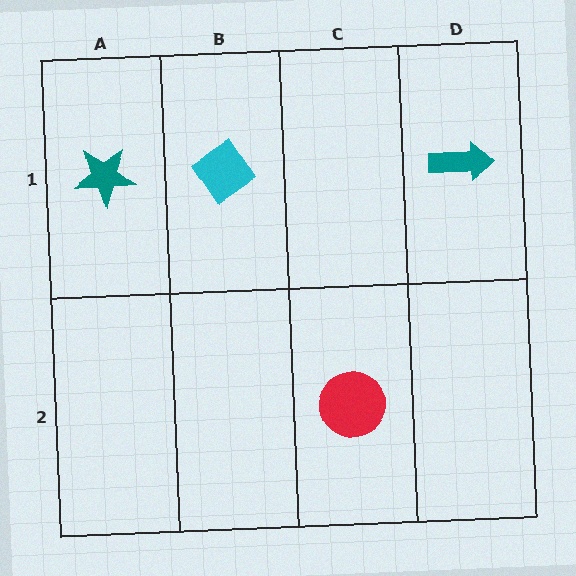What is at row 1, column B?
A cyan diamond.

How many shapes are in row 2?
1 shape.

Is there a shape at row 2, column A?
No, that cell is empty.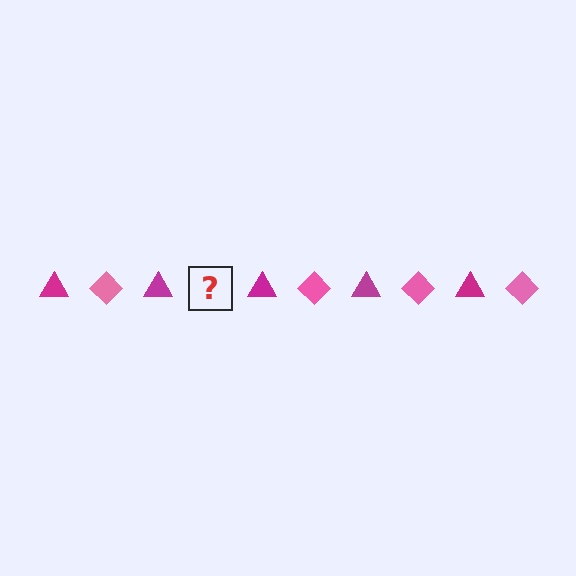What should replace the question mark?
The question mark should be replaced with a pink diamond.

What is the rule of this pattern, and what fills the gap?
The rule is that the pattern alternates between magenta triangle and pink diamond. The gap should be filled with a pink diamond.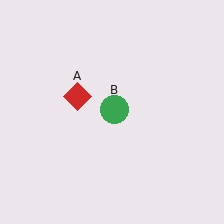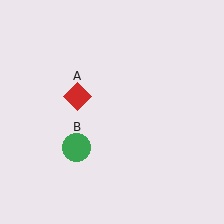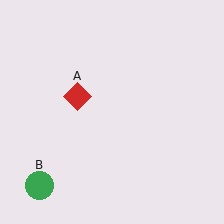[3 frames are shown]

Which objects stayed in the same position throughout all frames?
Red diamond (object A) remained stationary.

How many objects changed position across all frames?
1 object changed position: green circle (object B).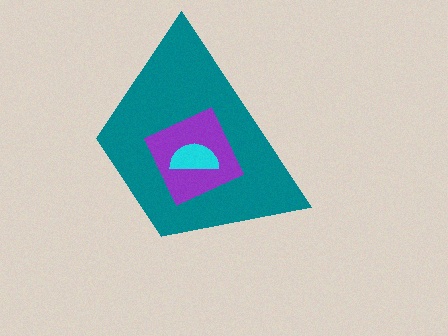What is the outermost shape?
The teal trapezoid.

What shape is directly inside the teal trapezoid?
The purple diamond.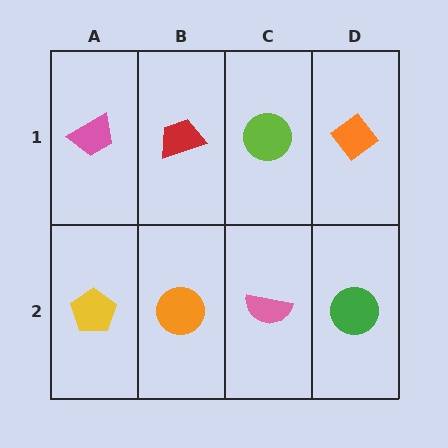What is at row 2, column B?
An orange circle.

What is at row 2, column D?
A green circle.